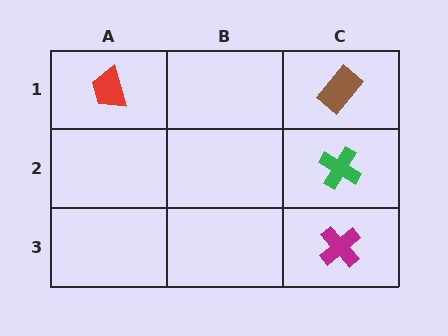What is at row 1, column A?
A red trapezoid.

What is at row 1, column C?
A brown rectangle.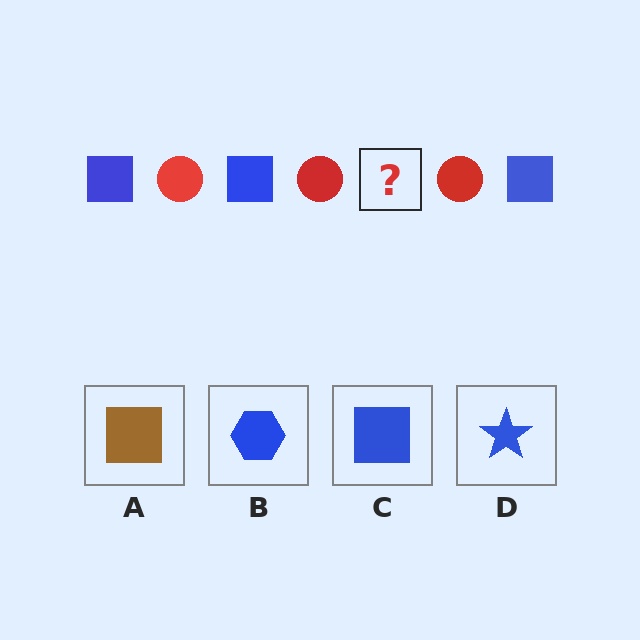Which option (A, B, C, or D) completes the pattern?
C.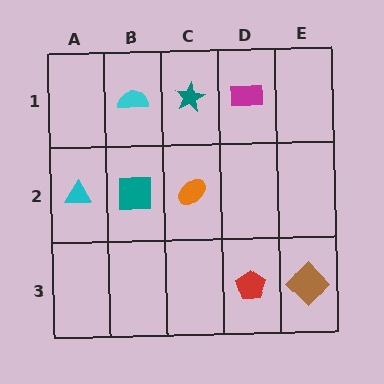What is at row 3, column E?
A brown diamond.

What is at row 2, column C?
An orange ellipse.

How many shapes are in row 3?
2 shapes.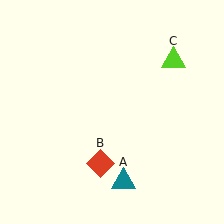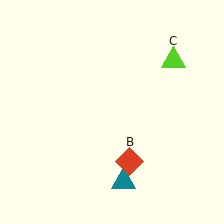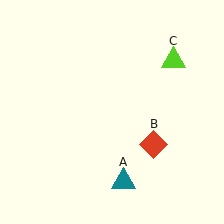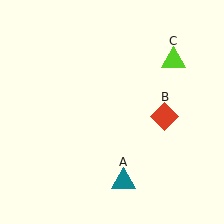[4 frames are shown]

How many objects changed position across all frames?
1 object changed position: red diamond (object B).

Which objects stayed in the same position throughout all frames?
Teal triangle (object A) and lime triangle (object C) remained stationary.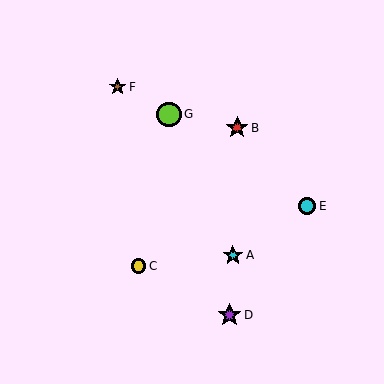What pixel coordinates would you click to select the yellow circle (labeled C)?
Click at (138, 266) to select the yellow circle C.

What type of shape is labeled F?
Shape F is a brown star.